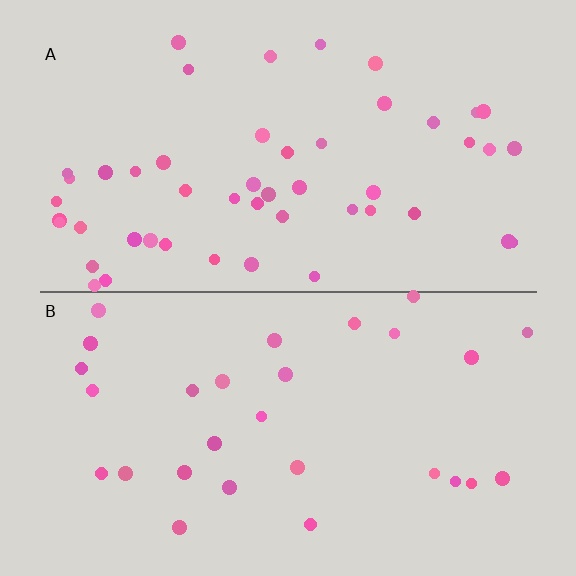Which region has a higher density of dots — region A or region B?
A (the top).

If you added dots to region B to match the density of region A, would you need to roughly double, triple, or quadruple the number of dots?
Approximately double.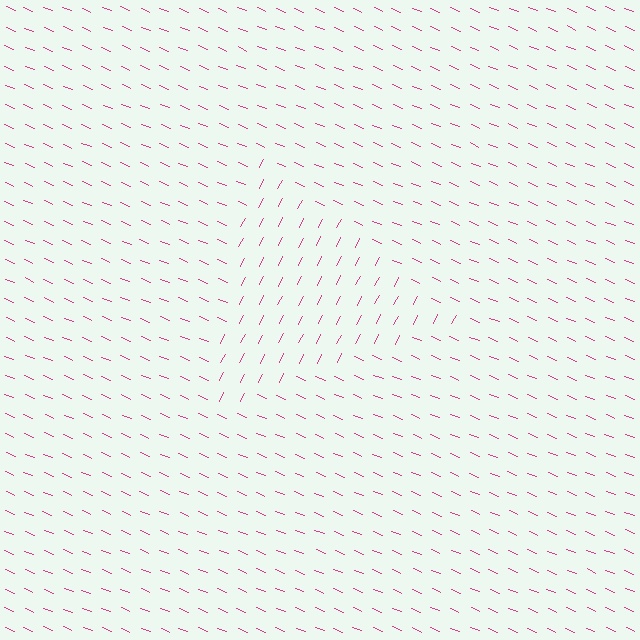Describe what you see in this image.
The image is filled with small magenta line segments. A triangle region in the image has lines oriented differently from the surrounding lines, creating a visible texture boundary.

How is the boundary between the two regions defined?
The boundary is defined purely by a change in line orientation (approximately 86 degrees difference). All lines are the same color and thickness.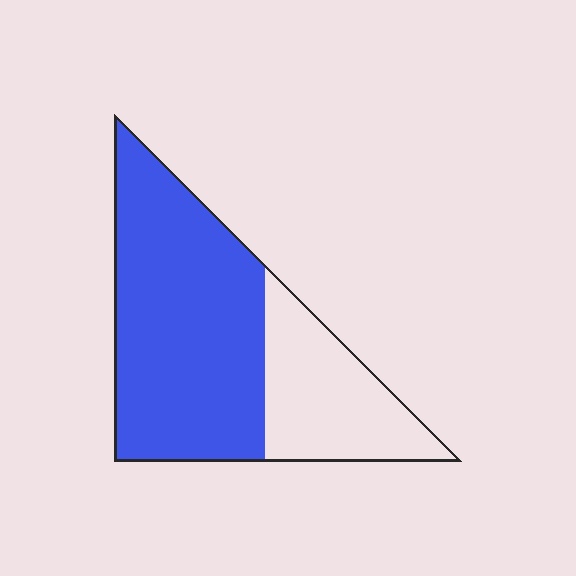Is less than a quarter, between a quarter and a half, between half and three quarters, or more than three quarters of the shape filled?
Between half and three quarters.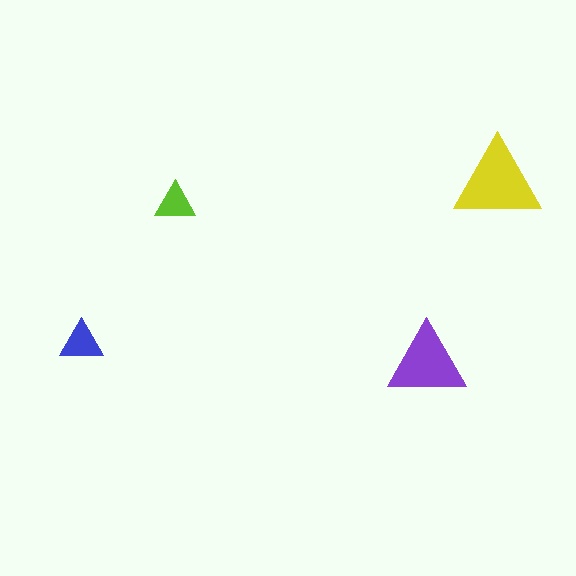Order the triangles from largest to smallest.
the yellow one, the purple one, the blue one, the lime one.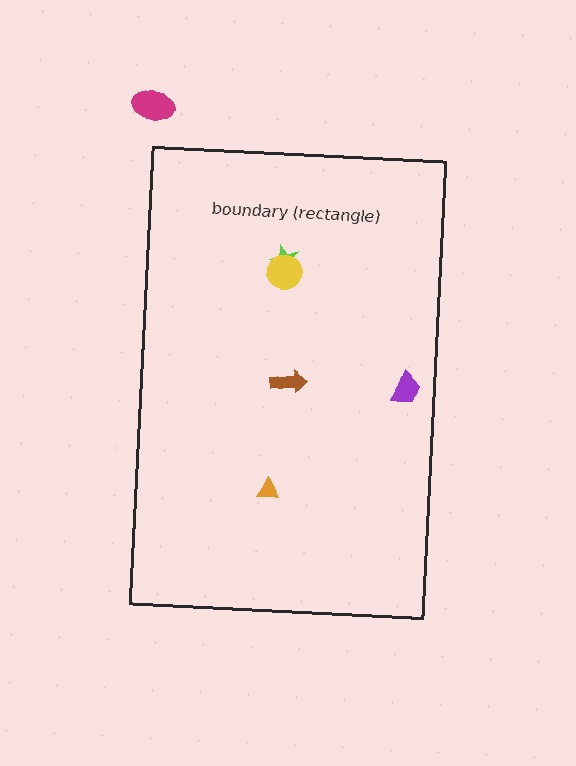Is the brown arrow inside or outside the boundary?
Inside.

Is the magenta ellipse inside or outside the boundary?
Outside.